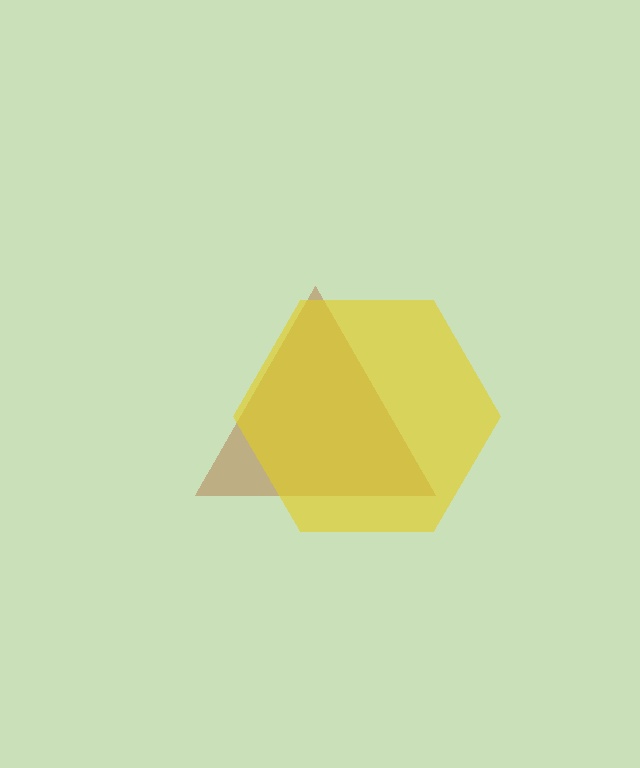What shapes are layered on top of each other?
The layered shapes are: a brown triangle, a yellow hexagon.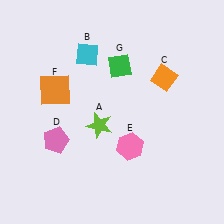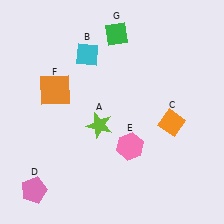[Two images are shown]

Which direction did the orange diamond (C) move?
The orange diamond (C) moved down.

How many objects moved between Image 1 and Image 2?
3 objects moved between the two images.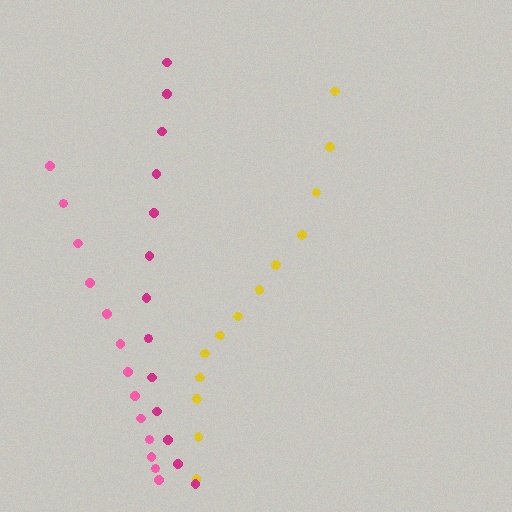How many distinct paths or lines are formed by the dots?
There are 3 distinct paths.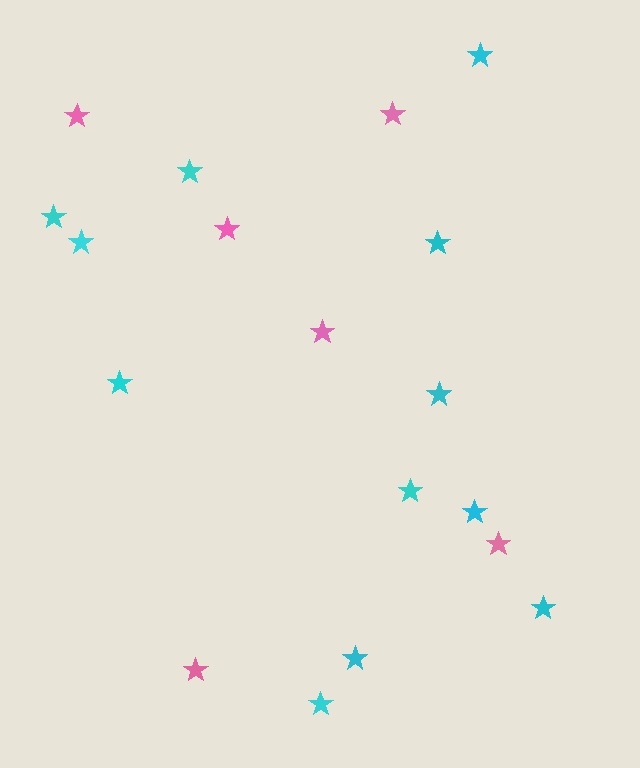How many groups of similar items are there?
There are 2 groups: one group of pink stars (6) and one group of cyan stars (12).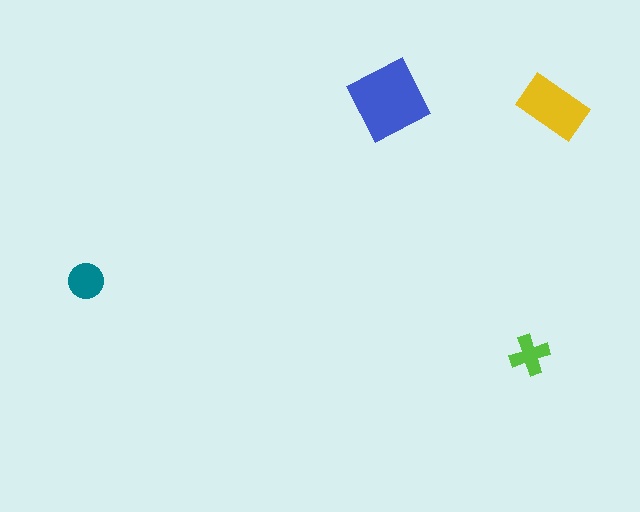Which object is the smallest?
The lime cross.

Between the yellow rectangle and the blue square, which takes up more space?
The blue square.